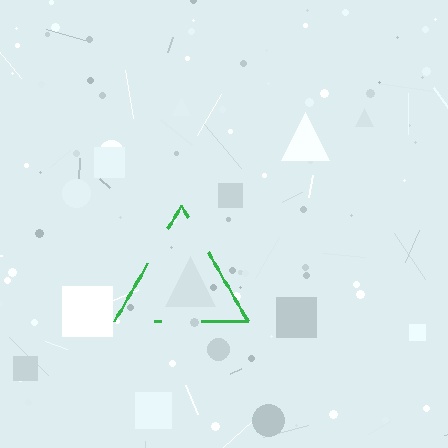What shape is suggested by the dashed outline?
The dashed outline suggests a triangle.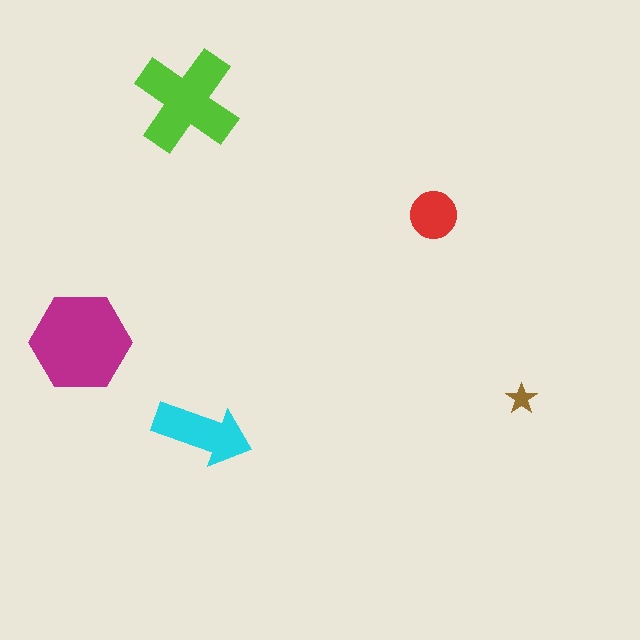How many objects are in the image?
There are 5 objects in the image.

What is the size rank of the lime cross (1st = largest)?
2nd.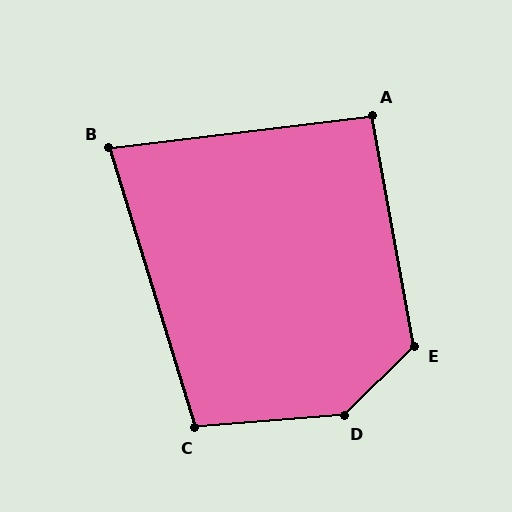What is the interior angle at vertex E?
Approximately 124 degrees (obtuse).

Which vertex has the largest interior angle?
D, at approximately 140 degrees.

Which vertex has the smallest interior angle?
B, at approximately 80 degrees.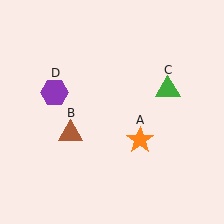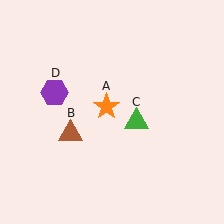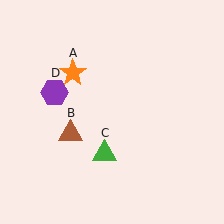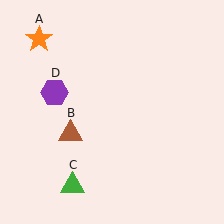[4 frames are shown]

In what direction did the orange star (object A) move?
The orange star (object A) moved up and to the left.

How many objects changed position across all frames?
2 objects changed position: orange star (object A), green triangle (object C).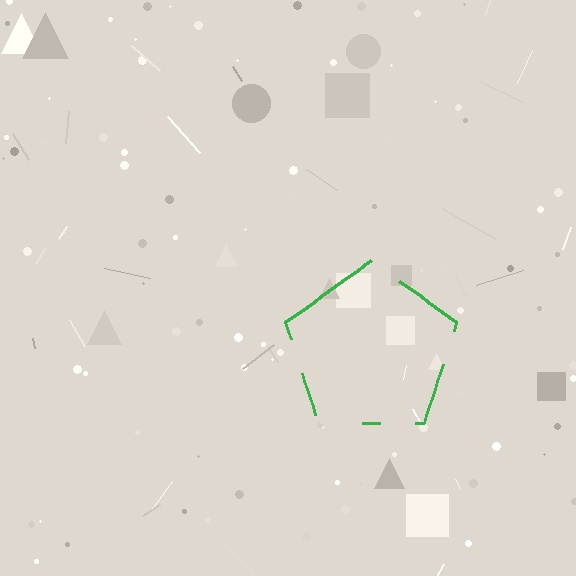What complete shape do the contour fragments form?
The contour fragments form a pentagon.